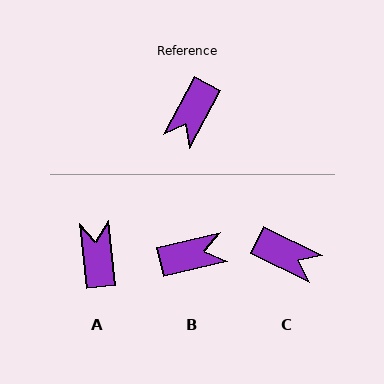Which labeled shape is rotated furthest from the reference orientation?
A, about 145 degrees away.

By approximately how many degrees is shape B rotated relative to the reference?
Approximately 131 degrees counter-clockwise.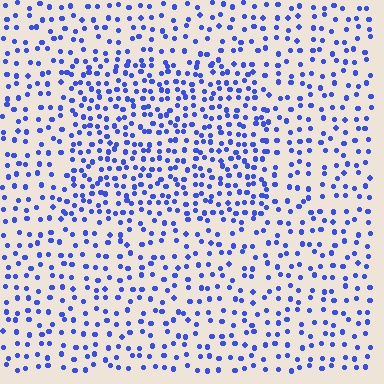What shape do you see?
I see a rectangle.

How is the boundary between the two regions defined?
The boundary is defined by a change in element density (approximately 1.7x ratio). All elements are the same color, size, and shape.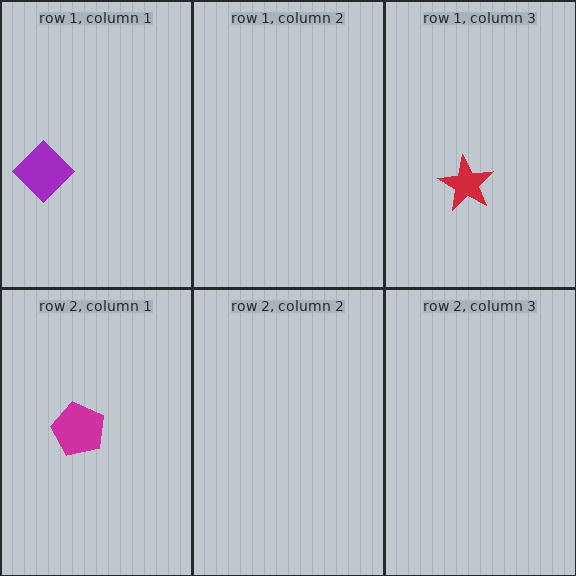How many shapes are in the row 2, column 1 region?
1.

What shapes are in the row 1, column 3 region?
The red star.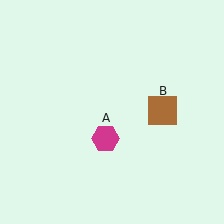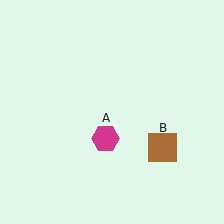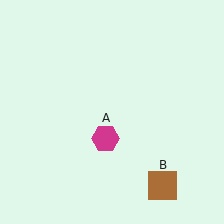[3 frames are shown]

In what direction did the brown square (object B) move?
The brown square (object B) moved down.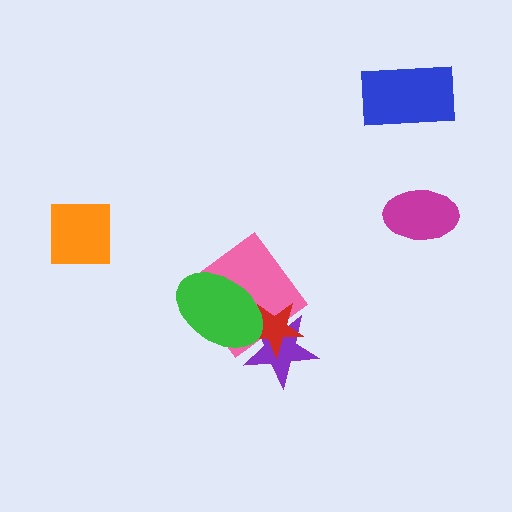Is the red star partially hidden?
Yes, it is partially covered by another shape.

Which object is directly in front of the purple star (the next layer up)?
The pink diamond is directly in front of the purple star.